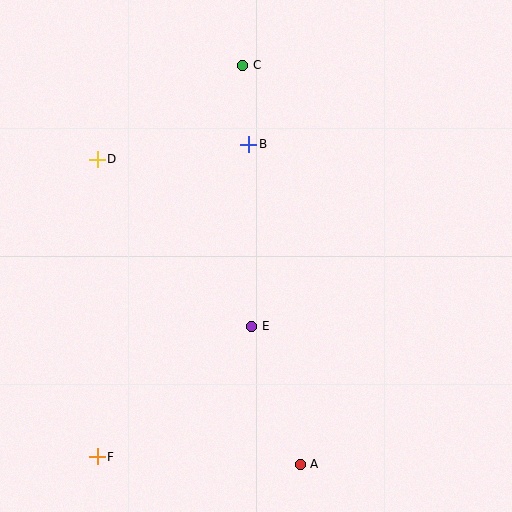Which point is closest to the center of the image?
Point E at (252, 326) is closest to the center.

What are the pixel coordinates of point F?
Point F is at (97, 457).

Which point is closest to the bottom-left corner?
Point F is closest to the bottom-left corner.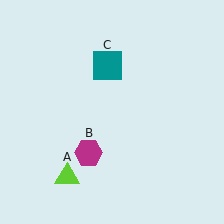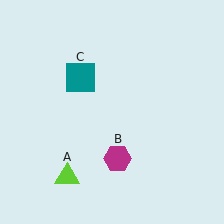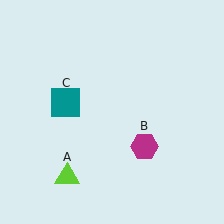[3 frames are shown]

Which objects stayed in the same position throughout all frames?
Lime triangle (object A) remained stationary.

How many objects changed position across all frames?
2 objects changed position: magenta hexagon (object B), teal square (object C).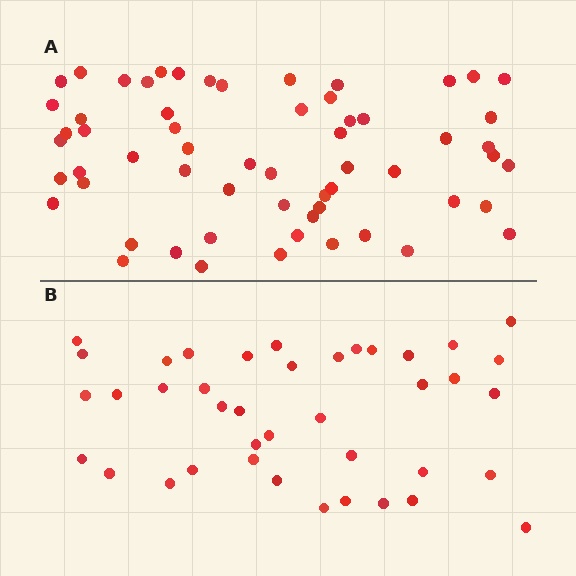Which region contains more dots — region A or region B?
Region A (the top region) has more dots.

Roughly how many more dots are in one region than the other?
Region A has approximately 20 more dots than region B.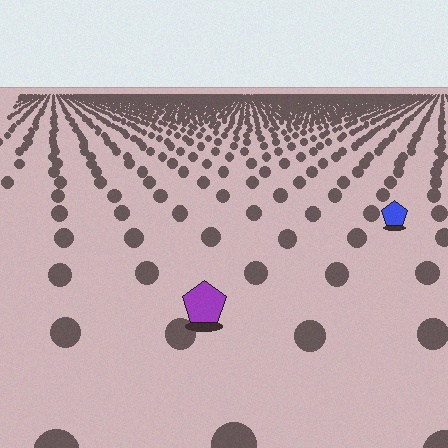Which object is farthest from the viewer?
The blue pentagon is farthest from the viewer. It appears smaller and the ground texture around it is denser.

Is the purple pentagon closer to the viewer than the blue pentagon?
Yes. The purple pentagon is closer — you can tell from the texture gradient: the ground texture is coarser near it.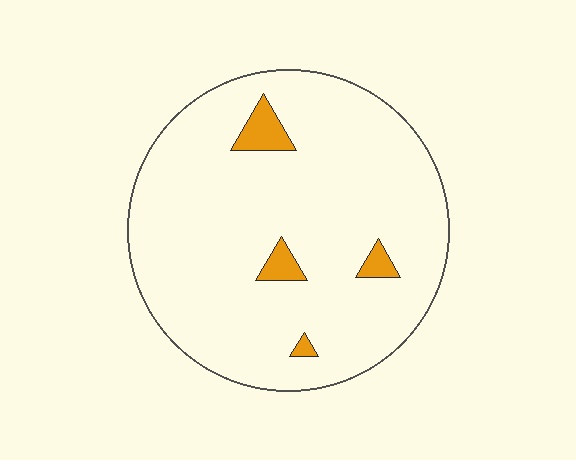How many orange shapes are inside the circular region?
4.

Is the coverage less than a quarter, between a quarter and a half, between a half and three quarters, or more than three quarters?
Less than a quarter.